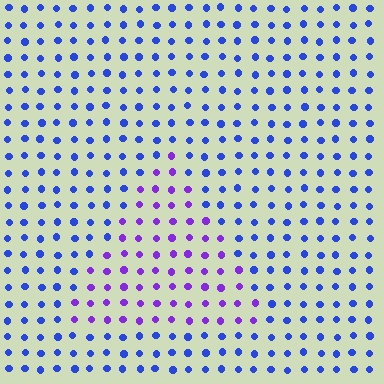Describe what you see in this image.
The image is filled with small blue elements in a uniform arrangement. A triangle-shaped region is visible where the elements are tinted to a slightly different hue, forming a subtle color boundary.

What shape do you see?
I see a triangle.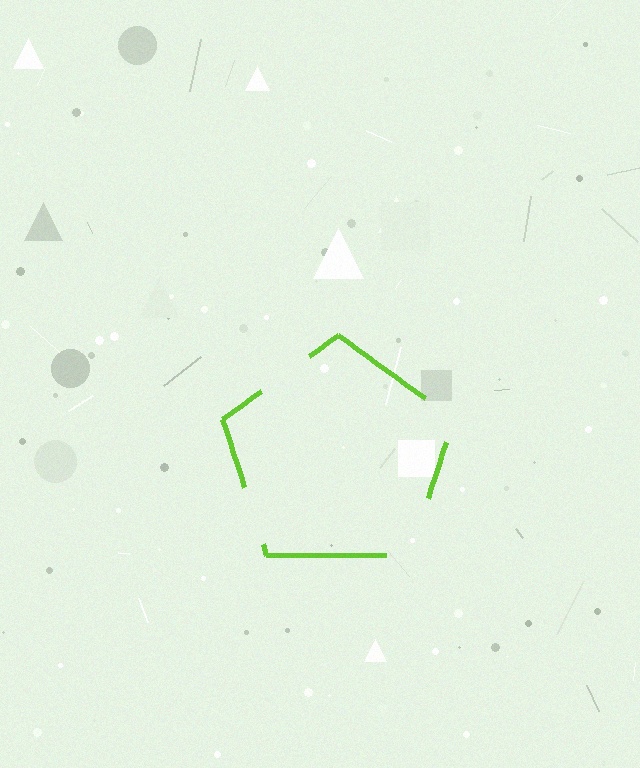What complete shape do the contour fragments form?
The contour fragments form a pentagon.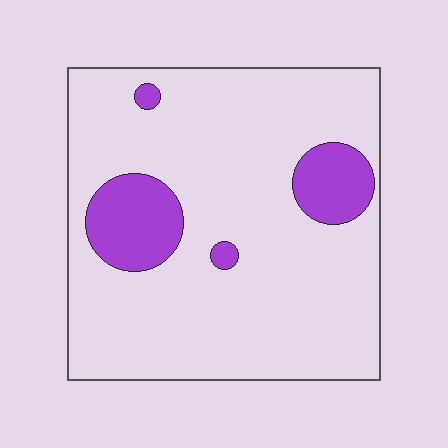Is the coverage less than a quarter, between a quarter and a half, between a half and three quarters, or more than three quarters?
Less than a quarter.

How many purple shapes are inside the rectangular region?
4.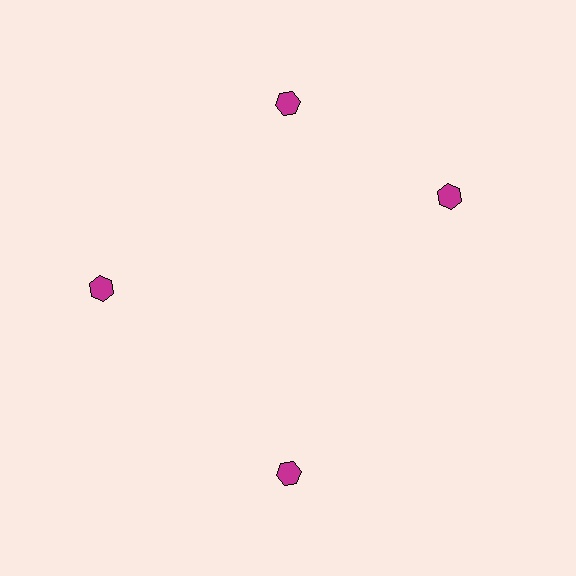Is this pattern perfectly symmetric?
No. The 4 magenta hexagons are arranged in a ring, but one element near the 3 o'clock position is rotated out of alignment along the ring, breaking the 4-fold rotational symmetry.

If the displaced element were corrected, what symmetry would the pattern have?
It would have 4-fold rotational symmetry — the pattern would map onto itself every 90 degrees.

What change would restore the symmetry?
The symmetry would be restored by rotating it back into even spacing with its neighbors so that all 4 hexagons sit at equal angles and equal distance from the center.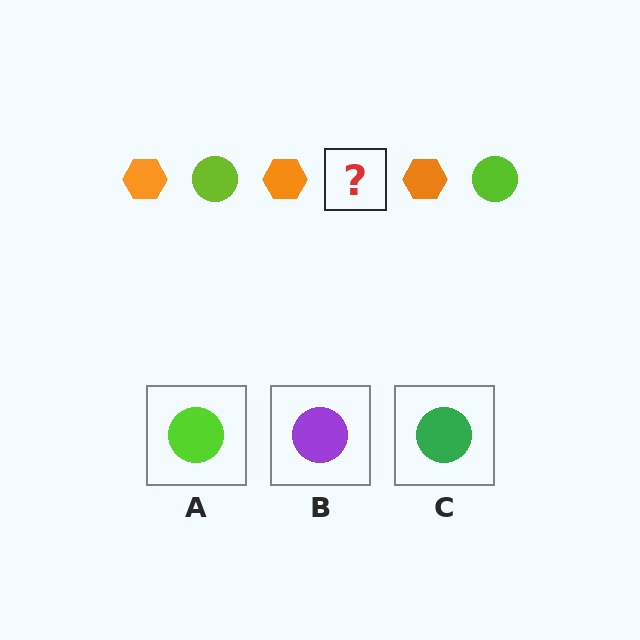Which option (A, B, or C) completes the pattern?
A.